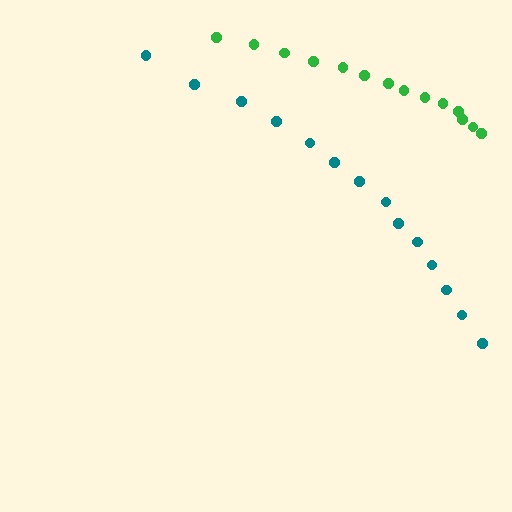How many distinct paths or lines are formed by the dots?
There are 2 distinct paths.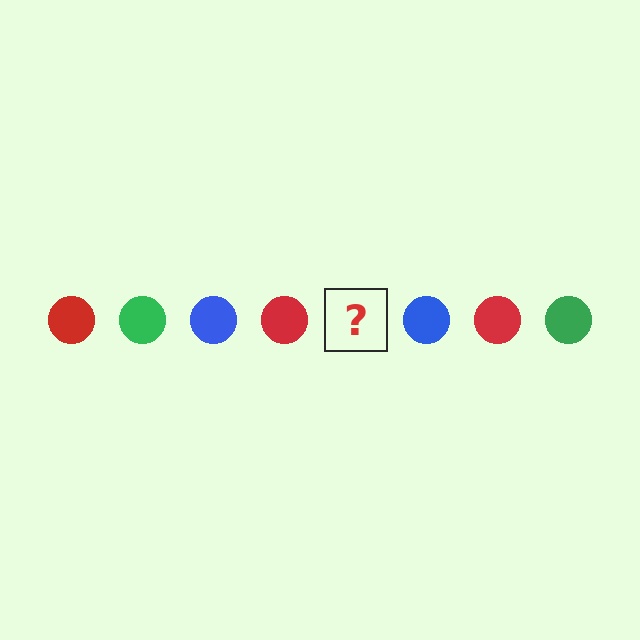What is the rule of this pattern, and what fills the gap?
The rule is that the pattern cycles through red, green, blue circles. The gap should be filled with a green circle.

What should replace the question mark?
The question mark should be replaced with a green circle.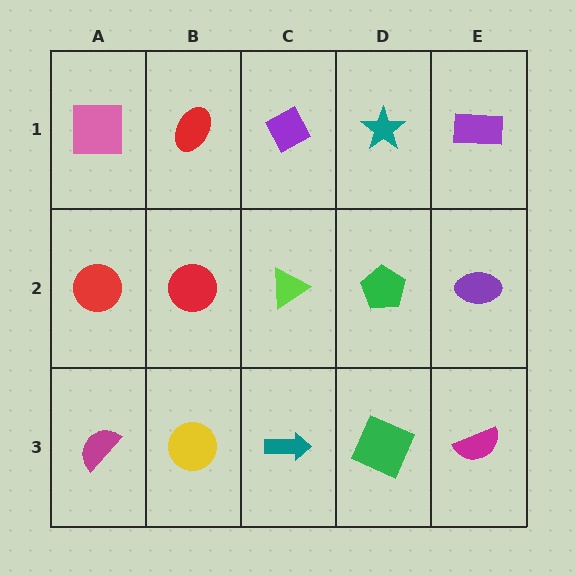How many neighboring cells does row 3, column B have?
3.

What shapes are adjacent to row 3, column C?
A lime triangle (row 2, column C), a yellow circle (row 3, column B), a green square (row 3, column D).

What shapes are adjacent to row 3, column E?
A purple ellipse (row 2, column E), a green square (row 3, column D).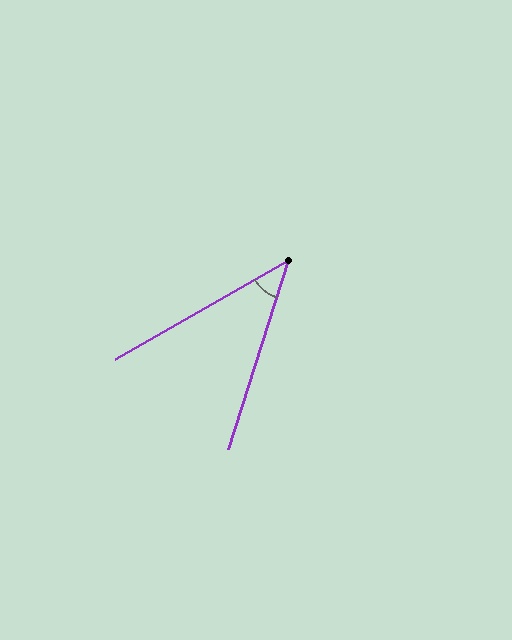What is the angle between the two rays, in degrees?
Approximately 43 degrees.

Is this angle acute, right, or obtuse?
It is acute.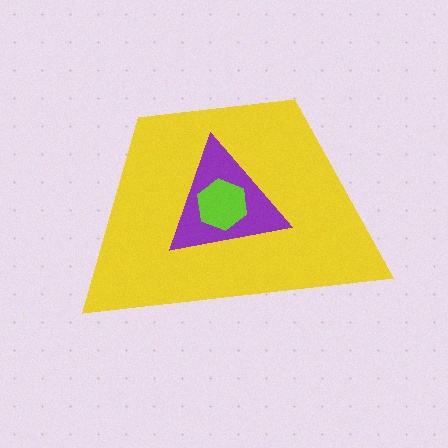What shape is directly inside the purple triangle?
The lime hexagon.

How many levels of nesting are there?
3.